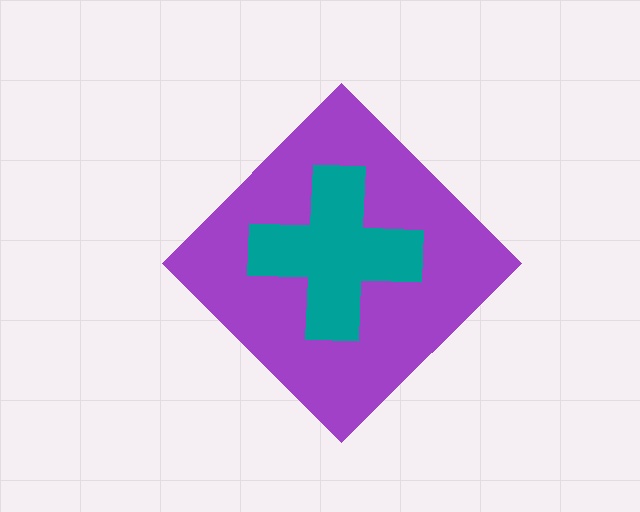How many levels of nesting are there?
2.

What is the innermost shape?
The teal cross.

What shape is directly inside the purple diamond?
The teal cross.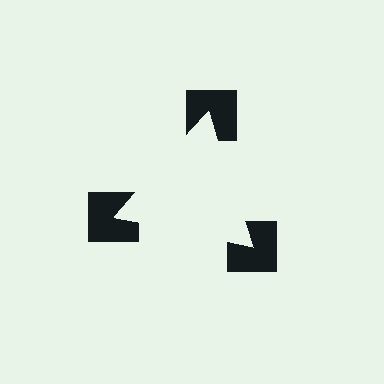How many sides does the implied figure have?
3 sides.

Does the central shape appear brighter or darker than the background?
It typically appears slightly brighter than the background, even though no actual brightness change is drawn.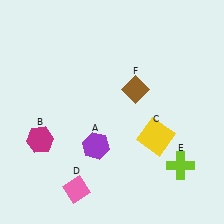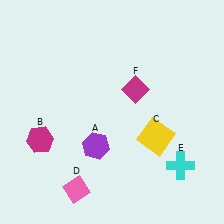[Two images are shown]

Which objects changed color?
E changed from lime to cyan. F changed from brown to magenta.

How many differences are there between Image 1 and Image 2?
There are 2 differences between the two images.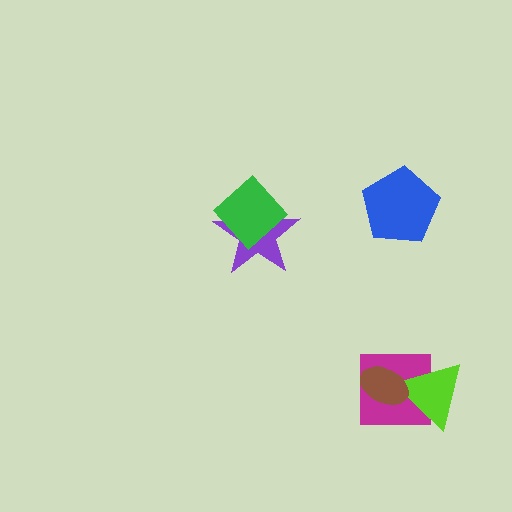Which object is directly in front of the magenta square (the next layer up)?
The lime triangle is directly in front of the magenta square.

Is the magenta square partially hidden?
Yes, it is partially covered by another shape.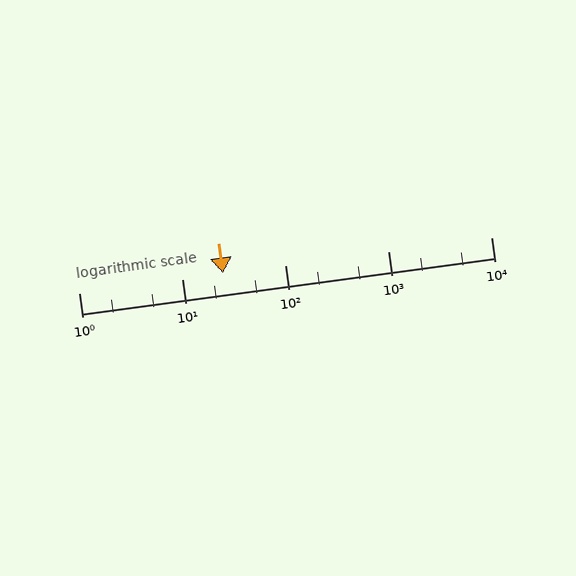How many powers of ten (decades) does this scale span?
The scale spans 4 decades, from 1 to 10000.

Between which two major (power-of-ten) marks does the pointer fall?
The pointer is between 10 and 100.